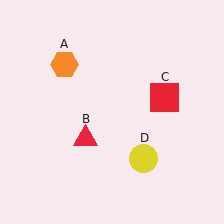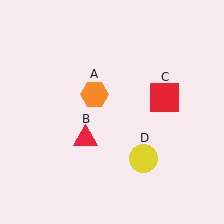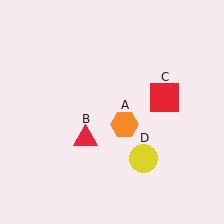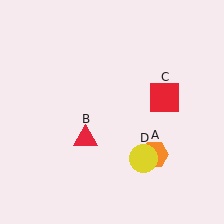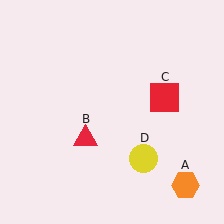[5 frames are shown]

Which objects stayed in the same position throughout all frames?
Red triangle (object B) and red square (object C) and yellow circle (object D) remained stationary.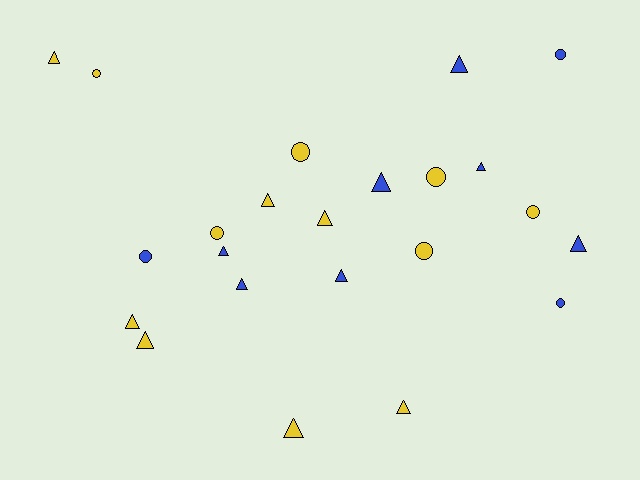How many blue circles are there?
There are 3 blue circles.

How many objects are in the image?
There are 23 objects.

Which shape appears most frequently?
Triangle, with 14 objects.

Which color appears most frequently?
Yellow, with 13 objects.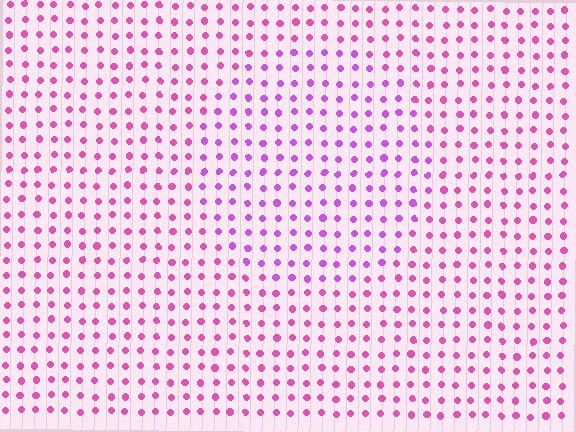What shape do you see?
I see a circle.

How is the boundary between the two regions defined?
The boundary is defined purely by a slight shift in hue (about 28 degrees). Spacing, size, and orientation are identical on both sides.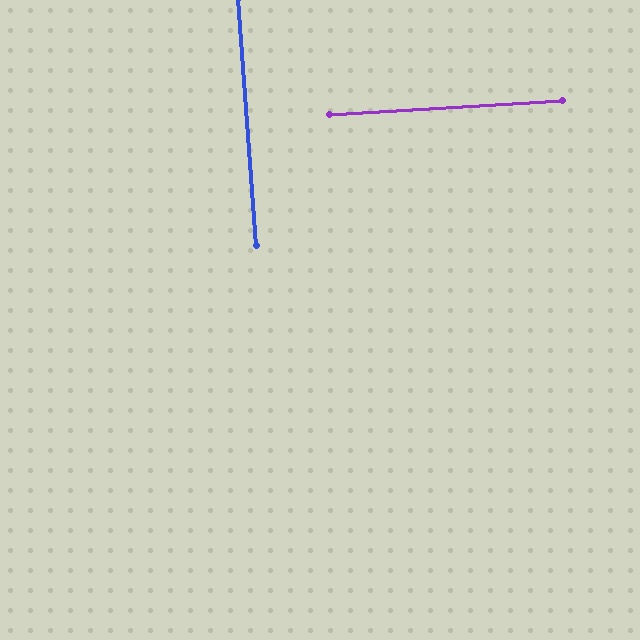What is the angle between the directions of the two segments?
Approximately 89 degrees.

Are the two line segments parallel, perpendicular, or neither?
Perpendicular — they meet at approximately 89°.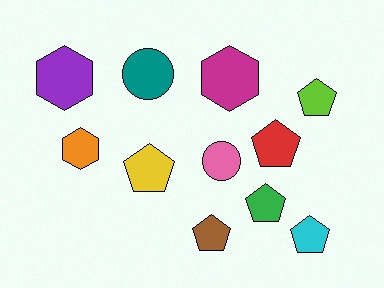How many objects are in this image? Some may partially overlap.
There are 11 objects.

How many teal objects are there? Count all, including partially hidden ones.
There is 1 teal object.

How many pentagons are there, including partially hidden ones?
There are 6 pentagons.